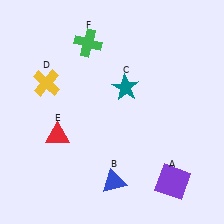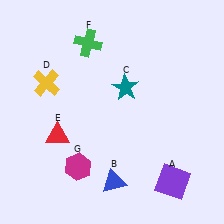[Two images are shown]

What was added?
A magenta hexagon (G) was added in Image 2.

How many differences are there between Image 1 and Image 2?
There is 1 difference between the two images.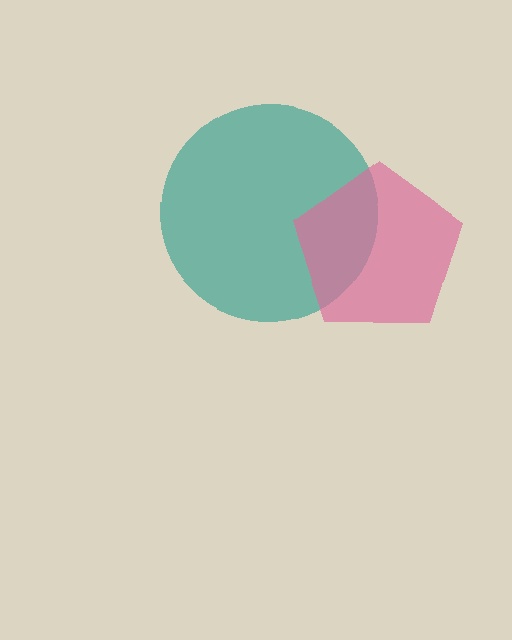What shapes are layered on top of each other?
The layered shapes are: a teal circle, a pink pentagon.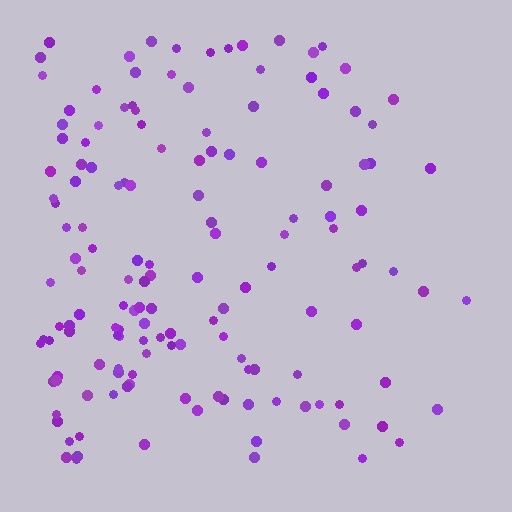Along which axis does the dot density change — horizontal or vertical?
Horizontal.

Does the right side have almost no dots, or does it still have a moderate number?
Still a moderate number, just noticeably fewer than the left.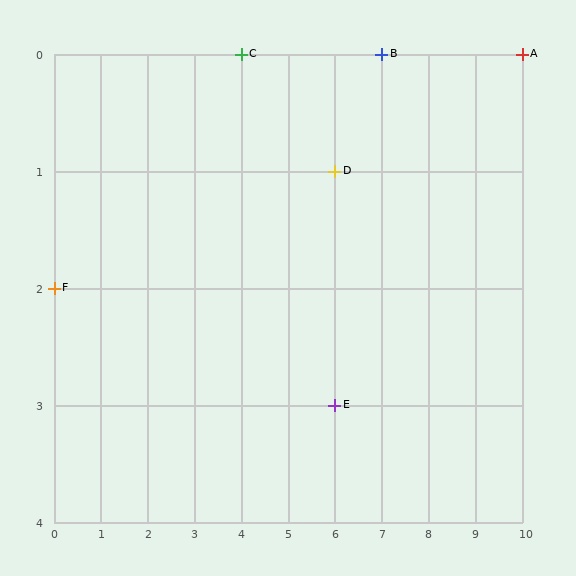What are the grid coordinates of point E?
Point E is at grid coordinates (6, 3).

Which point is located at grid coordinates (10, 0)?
Point A is at (10, 0).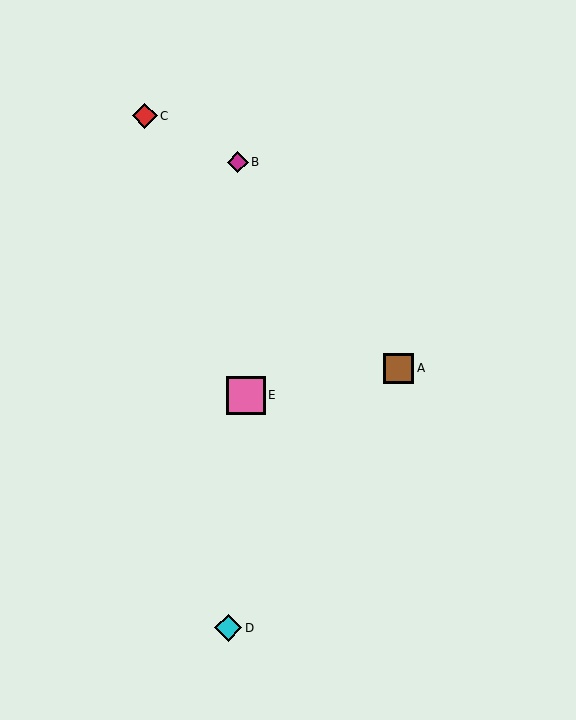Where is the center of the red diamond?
The center of the red diamond is at (145, 116).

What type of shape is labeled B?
Shape B is a magenta diamond.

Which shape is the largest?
The pink square (labeled E) is the largest.